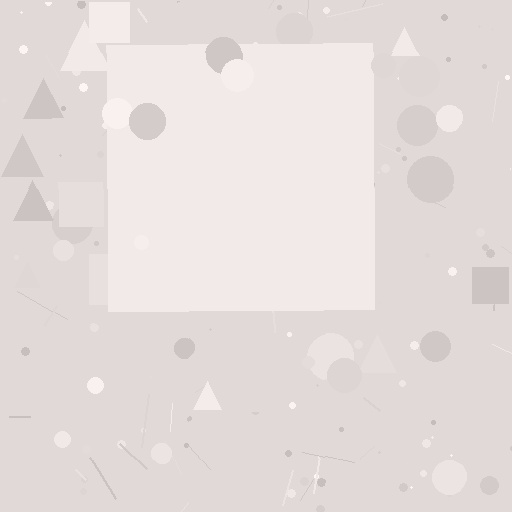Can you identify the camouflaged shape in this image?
The camouflaged shape is a square.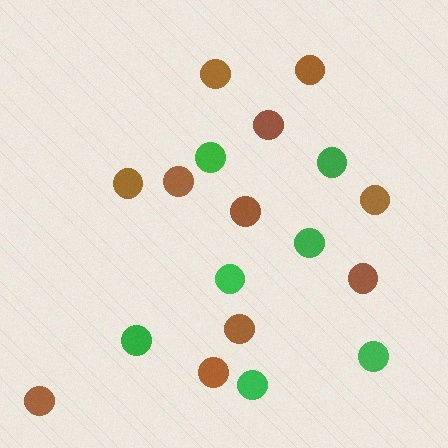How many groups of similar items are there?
There are 2 groups: one group of brown circles (11) and one group of green circles (7).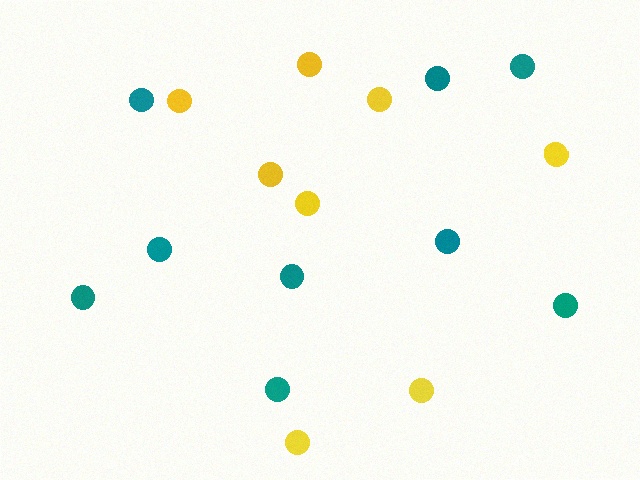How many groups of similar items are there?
There are 2 groups: one group of teal circles (9) and one group of yellow circles (8).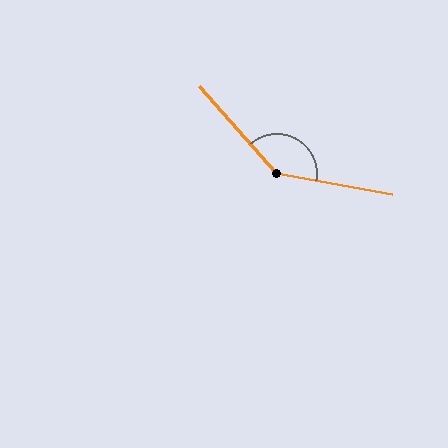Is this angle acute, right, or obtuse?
It is obtuse.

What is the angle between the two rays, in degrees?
Approximately 142 degrees.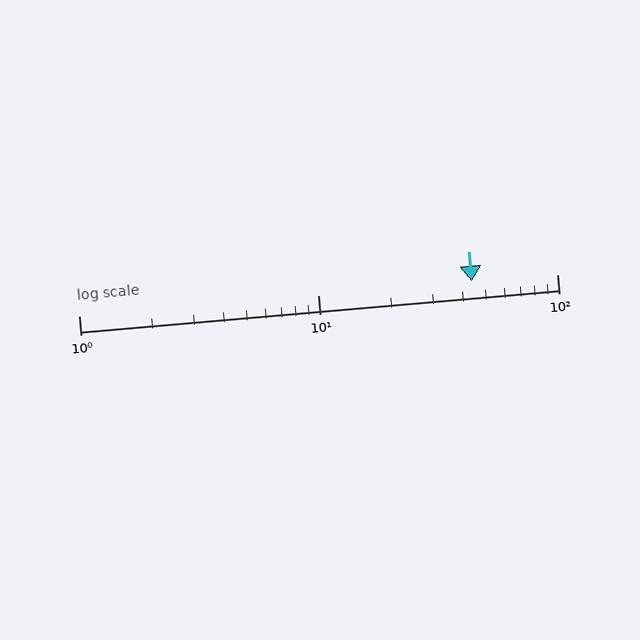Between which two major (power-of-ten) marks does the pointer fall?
The pointer is between 10 and 100.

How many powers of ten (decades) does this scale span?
The scale spans 2 decades, from 1 to 100.